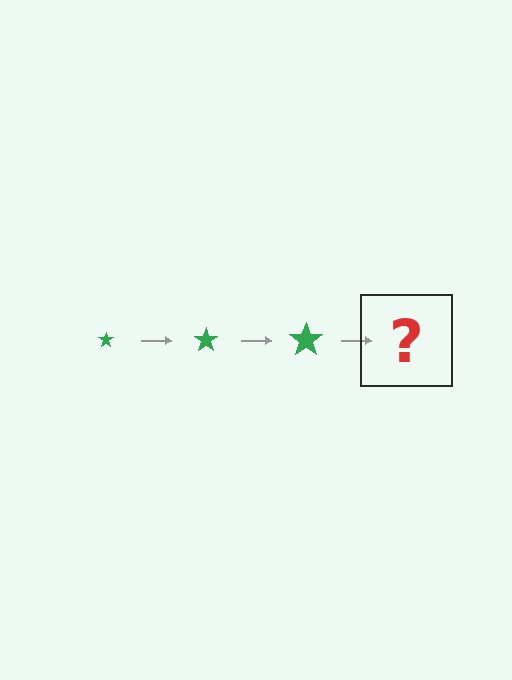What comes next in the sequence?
The next element should be a green star, larger than the previous one.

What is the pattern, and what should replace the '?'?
The pattern is that the star gets progressively larger each step. The '?' should be a green star, larger than the previous one.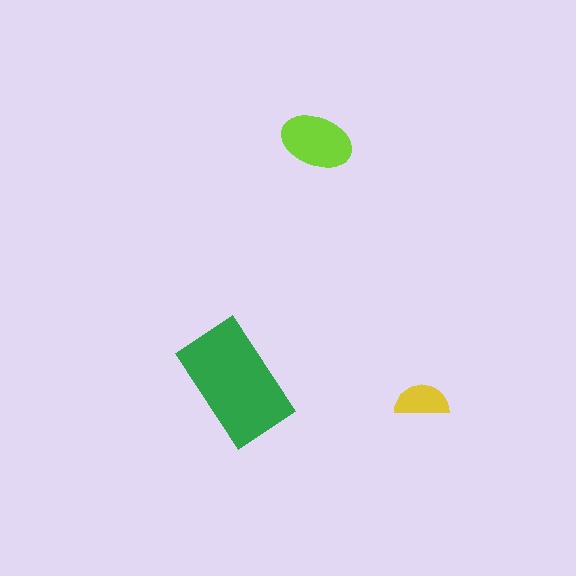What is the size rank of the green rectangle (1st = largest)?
1st.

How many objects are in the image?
There are 3 objects in the image.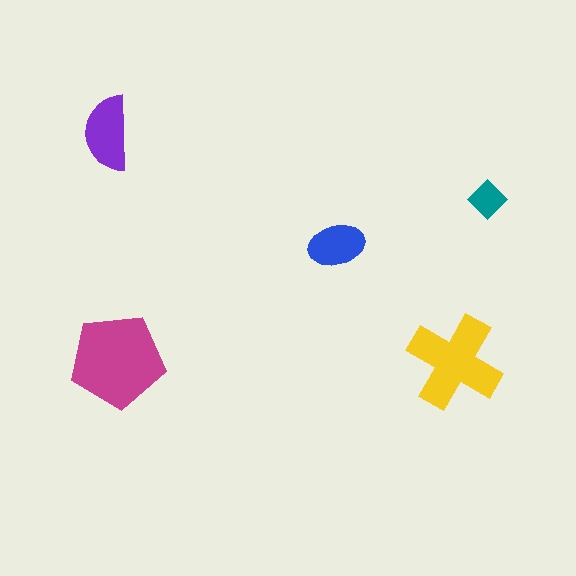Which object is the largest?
The magenta pentagon.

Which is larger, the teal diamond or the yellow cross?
The yellow cross.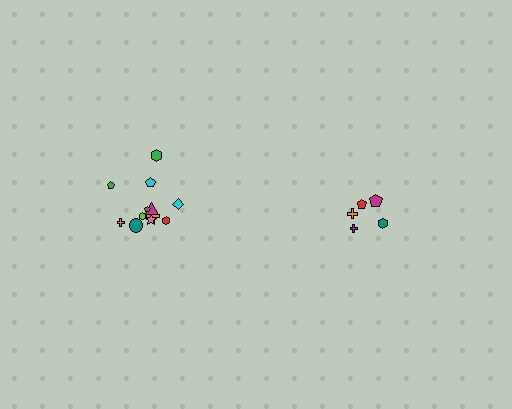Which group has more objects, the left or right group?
The left group.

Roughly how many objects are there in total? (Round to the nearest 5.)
Roughly 15 objects in total.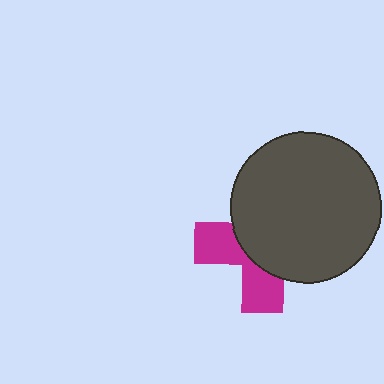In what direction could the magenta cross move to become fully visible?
The magenta cross could move toward the lower-left. That would shift it out from behind the dark gray circle entirely.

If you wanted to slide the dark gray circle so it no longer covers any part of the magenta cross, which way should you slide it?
Slide it toward the upper-right — that is the most direct way to separate the two shapes.